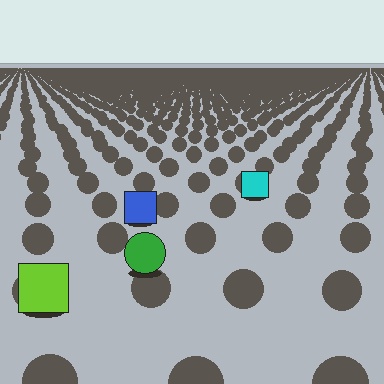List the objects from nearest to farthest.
From nearest to farthest: the lime square, the green circle, the blue square, the cyan square.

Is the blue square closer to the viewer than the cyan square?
Yes. The blue square is closer — you can tell from the texture gradient: the ground texture is coarser near it.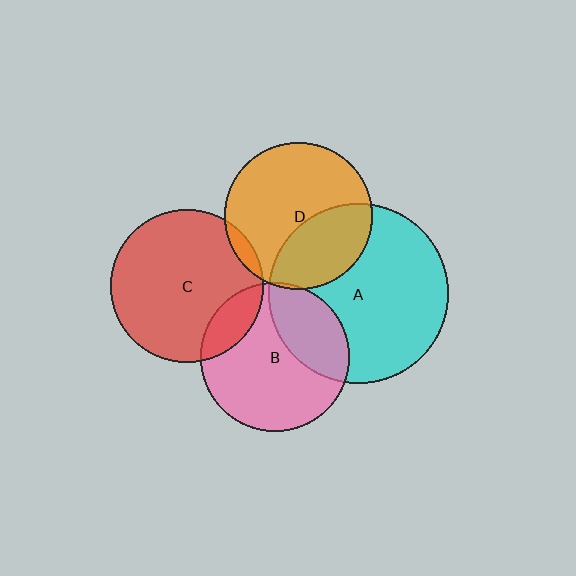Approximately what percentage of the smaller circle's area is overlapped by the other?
Approximately 15%.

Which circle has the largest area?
Circle A (cyan).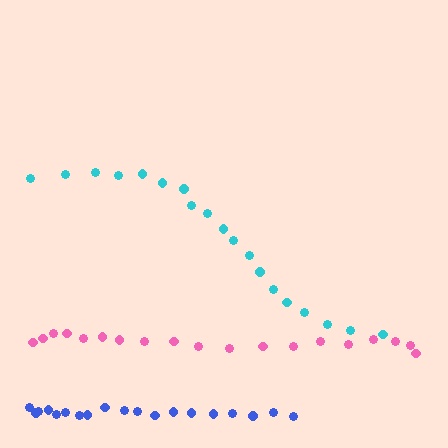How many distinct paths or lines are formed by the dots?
There are 3 distinct paths.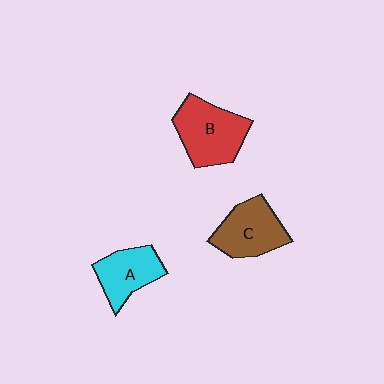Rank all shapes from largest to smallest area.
From largest to smallest: B (red), C (brown), A (cyan).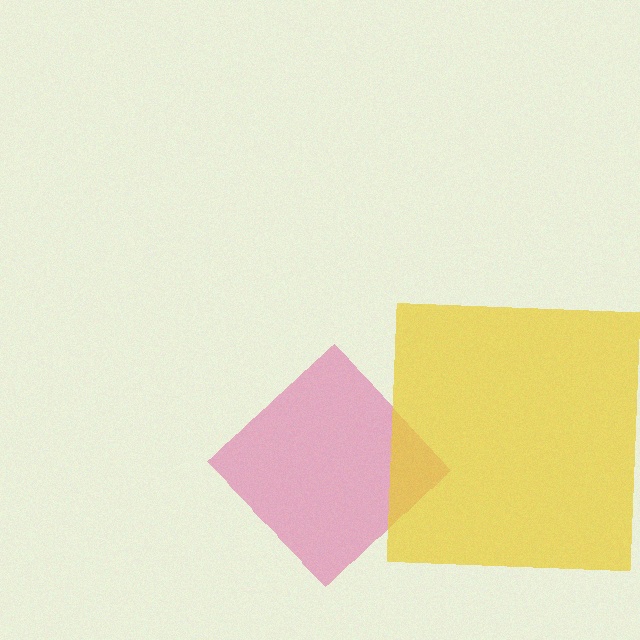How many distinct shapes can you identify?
There are 2 distinct shapes: a pink diamond, a yellow square.